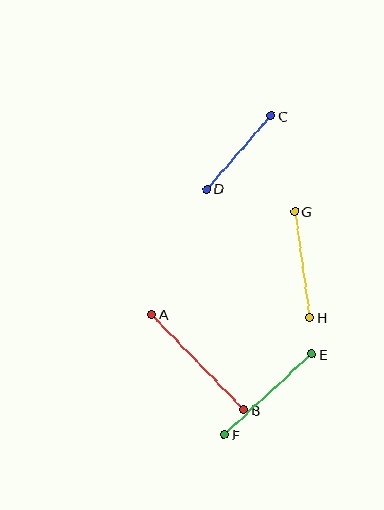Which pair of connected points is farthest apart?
Points A and B are farthest apart.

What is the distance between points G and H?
The distance is approximately 107 pixels.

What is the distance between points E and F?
The distance is approximately 119 pixels.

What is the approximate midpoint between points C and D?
The midpoint is at approximately (239, 152) pixels.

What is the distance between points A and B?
The distance is approximately 133 pixels.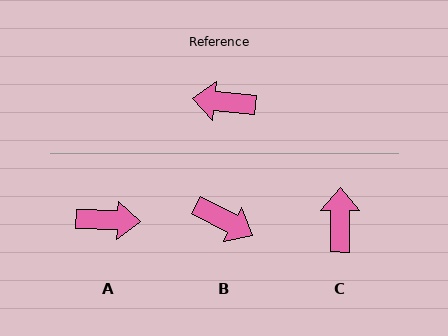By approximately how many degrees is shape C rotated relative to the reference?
Approximately 85 degrees clockwise.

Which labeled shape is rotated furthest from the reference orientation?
A, about 176 degrees away.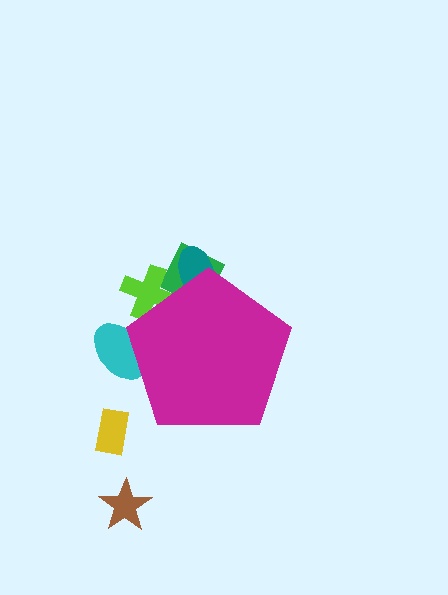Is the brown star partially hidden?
No, the brown star is fully visible.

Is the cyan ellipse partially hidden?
Yes, the cyan ellipse is partially hidden behind the magenta pentagon.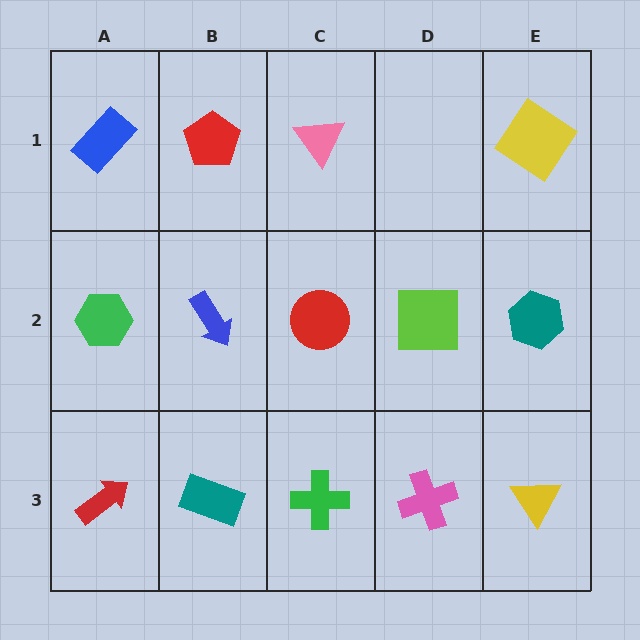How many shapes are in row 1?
4 shapes.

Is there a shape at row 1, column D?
No, that cell is empty.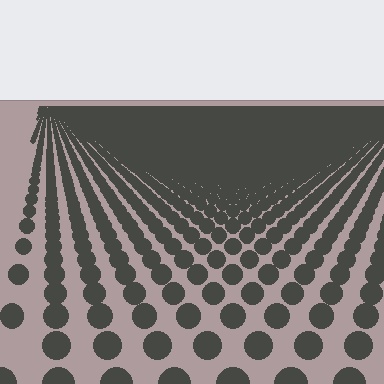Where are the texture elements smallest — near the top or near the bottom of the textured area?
Near the top.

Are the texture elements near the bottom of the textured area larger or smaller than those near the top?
Larger. Near the bottom, elements are closer to the viewer and appear at a bigger on-screen size.